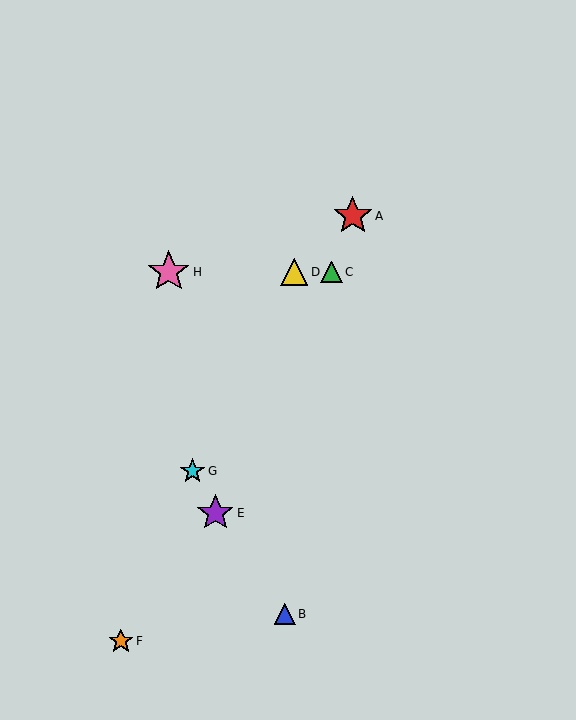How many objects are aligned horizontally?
3 objects (C, D, H) are aligned horizontally.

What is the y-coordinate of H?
Object H is at y≈272.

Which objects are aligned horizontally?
Objects C, D, H are aligned horizontally.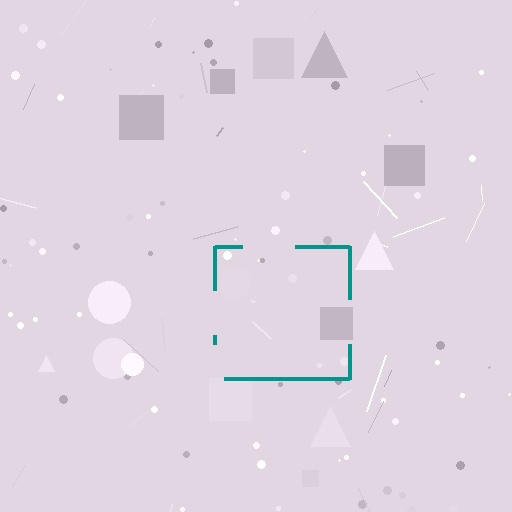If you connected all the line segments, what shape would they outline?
They would outline a square.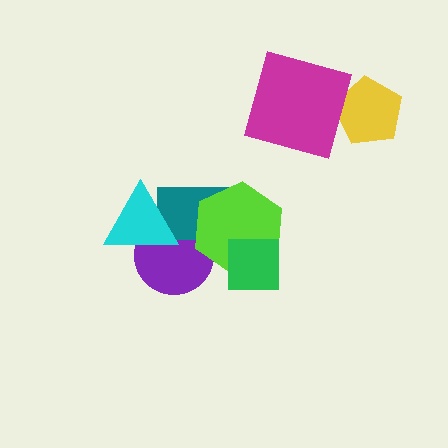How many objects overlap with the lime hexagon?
3 objects overlap with the lime hexagon.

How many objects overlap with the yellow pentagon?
1 object overlaps with the yellow pentagon.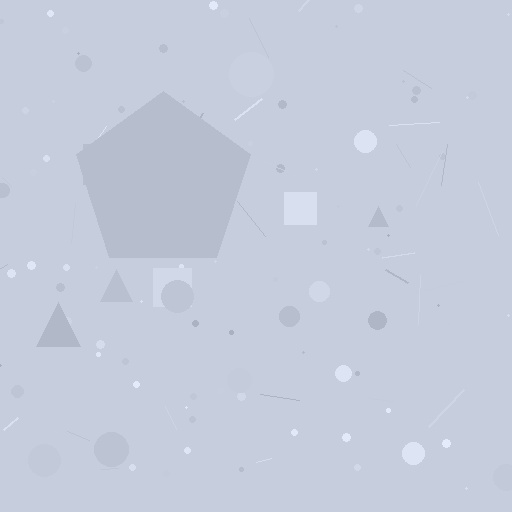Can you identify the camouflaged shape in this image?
The camouflaged shape is a pentagon.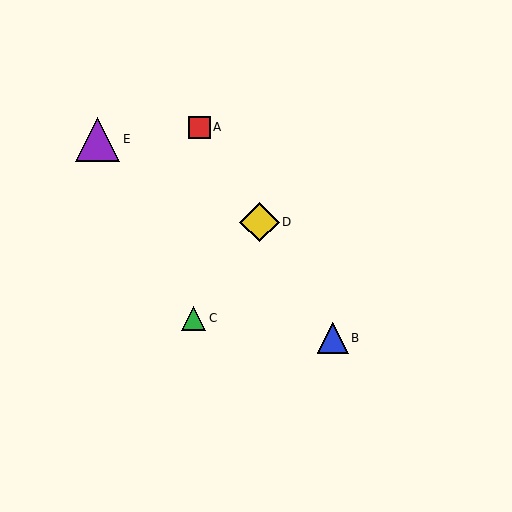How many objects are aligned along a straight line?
3 objects (A, B, D) are aligned along a straight line.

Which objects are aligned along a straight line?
Objects A, B, D are aligned along a straight line.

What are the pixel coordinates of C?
Object C is at (193, 318).